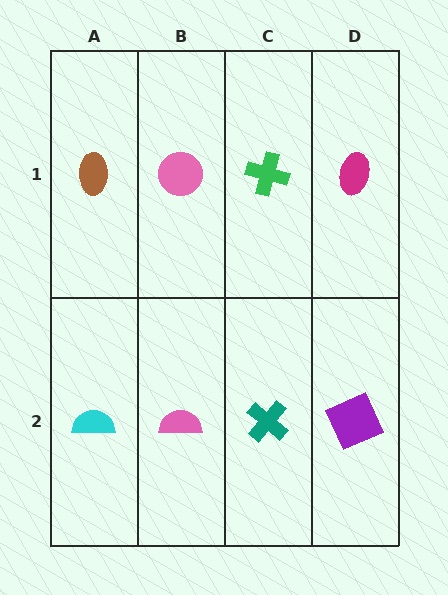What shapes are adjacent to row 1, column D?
A purple square (row 2, column D), a green cross (row 1, column C).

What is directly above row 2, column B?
A pink circle.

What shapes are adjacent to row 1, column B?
A pink semicircle (row 2, column B), a brown ellipse (row 1, column A), a green cross (row 1, column C).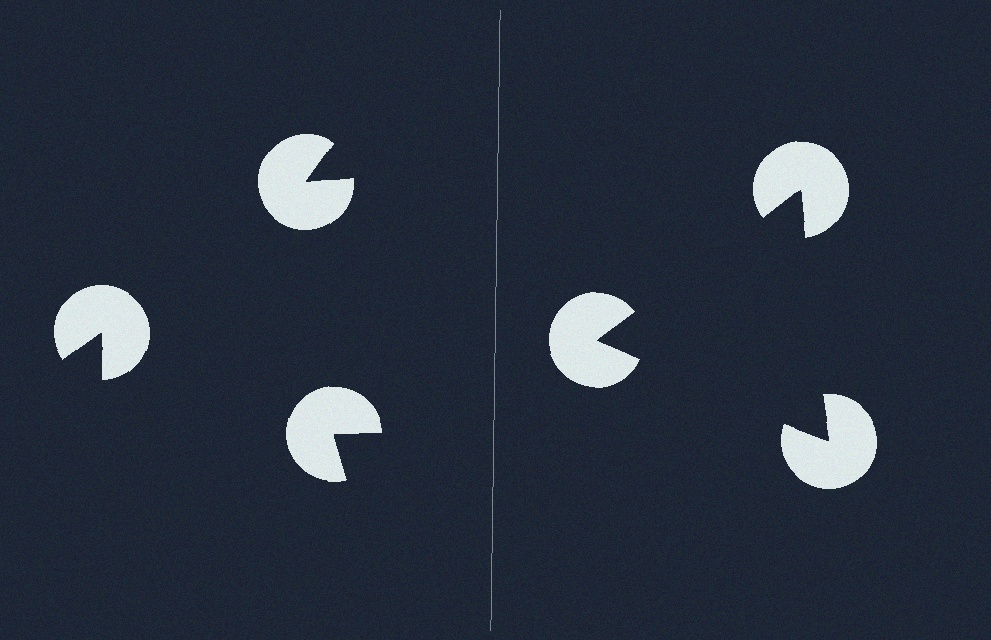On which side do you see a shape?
An illusory triangle appears on the right side. On the left side the wedge cuts are rotated, so no coherent shape forms.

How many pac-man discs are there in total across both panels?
6 — 3 on each side.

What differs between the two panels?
The pac-man discs are positioned identically on both sides; only the wedge orientations differ. On the right they align to a triangle; on the left they are misaligned.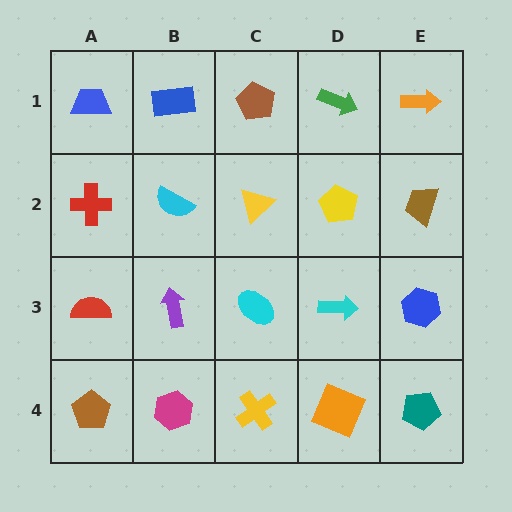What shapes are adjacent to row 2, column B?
A blue rectangle (row 1, column B), a purple arrow (row 3, column B), a red cross (row 2, column A), a yellow triangle (row 2, column C).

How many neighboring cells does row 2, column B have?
4.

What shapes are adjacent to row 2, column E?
An orange arrow (row 1, column E), a blue hexagon (row 3, column E), a yellow pentagon (row 2, column D).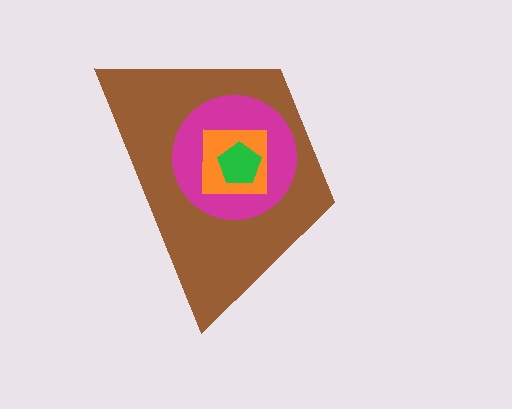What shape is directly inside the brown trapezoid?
The magenta circle.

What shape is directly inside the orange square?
The green pentagon.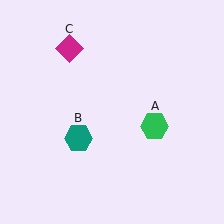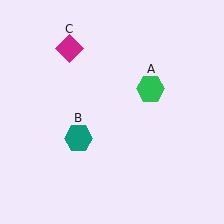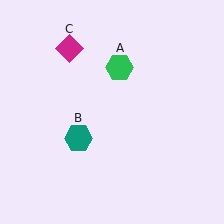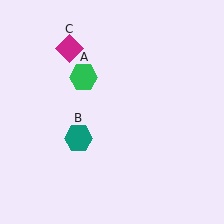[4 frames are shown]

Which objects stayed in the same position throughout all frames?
Teal hexagon (object B) and magenta diamond (object C) remained stationary.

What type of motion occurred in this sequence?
The green hexagon (object A) rotated counterclockwise around the center of the scene.